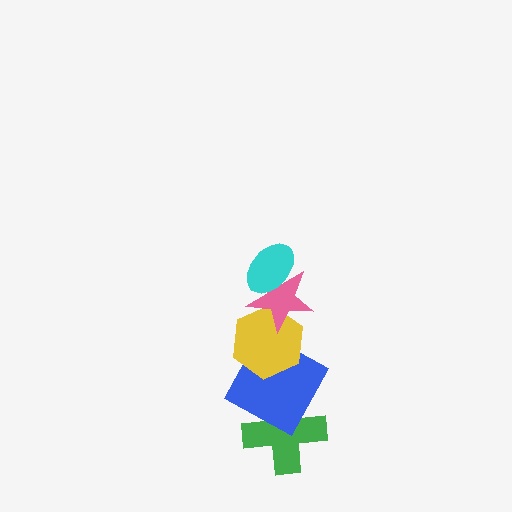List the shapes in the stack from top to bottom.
From top to bottom: the cyan ellipse, the pink star, the yellow hexagon, the blue square, the green cross.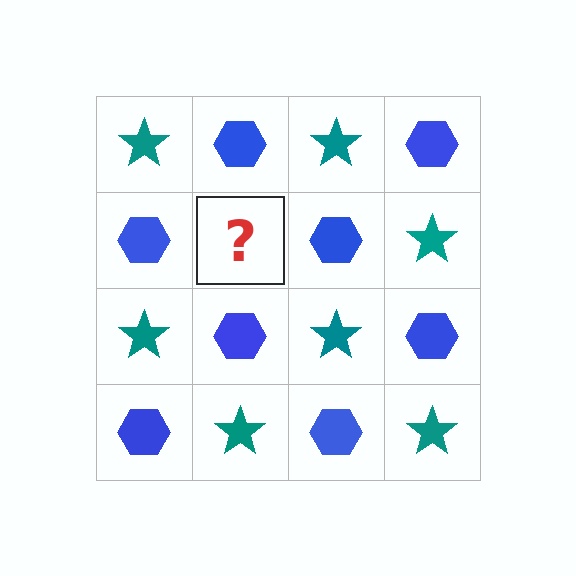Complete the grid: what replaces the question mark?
The question mark should be replaced with a teal star.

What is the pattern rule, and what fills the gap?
The rule is that it alternates teal star and blue hexagon in a checkerboard pattern. The gap should be filled with a teal star.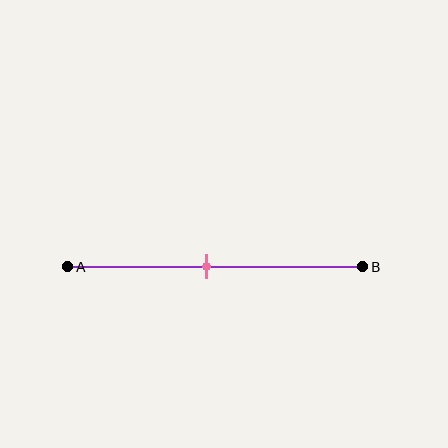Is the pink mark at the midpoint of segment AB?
Yes, the mark is approximately at the midpoint.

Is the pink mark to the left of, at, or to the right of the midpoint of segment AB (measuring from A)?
The pink mark is approximately at the midpoint of segment AB.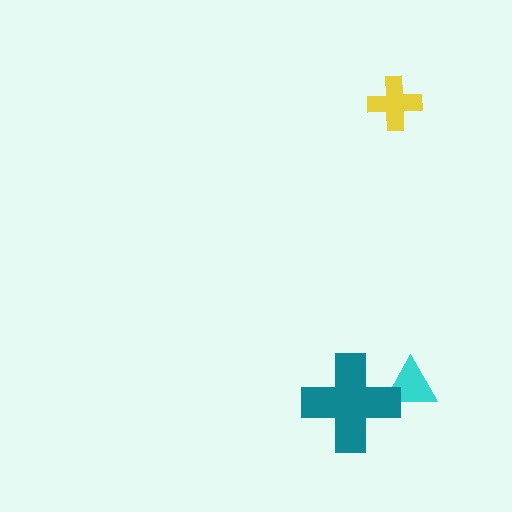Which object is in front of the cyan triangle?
The teal cross is in front of the cyan triangle.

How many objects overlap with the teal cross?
1 object overlaps with the teal cross.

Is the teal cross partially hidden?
No, no other shape covers it.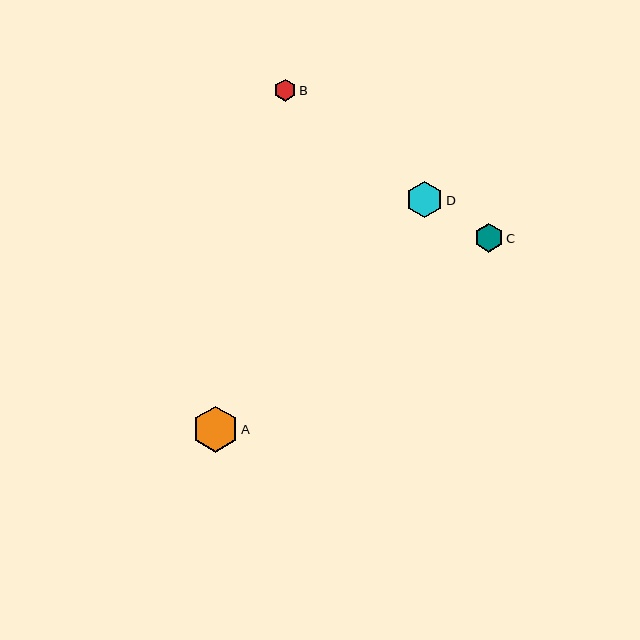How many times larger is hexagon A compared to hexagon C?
Hexagon A is approximately 1.6 times the size of hexagon C.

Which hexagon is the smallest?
Hexagon B is the smallest with a size of approximately 22 pixels.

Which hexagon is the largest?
Hexagon A is the largest with a size of approximately 46 pixels.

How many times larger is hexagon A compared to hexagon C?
Hexagon A is approximately 1.6 times the size of hexagon C.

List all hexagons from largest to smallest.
From largest to smallest: A, D, C, B.